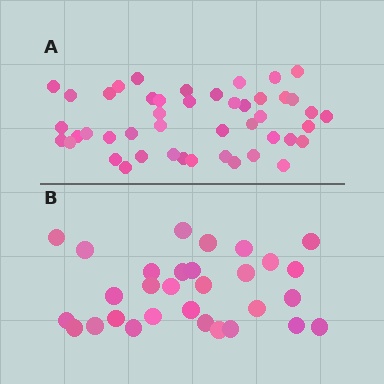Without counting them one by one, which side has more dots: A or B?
Region A (the top region) has more dots.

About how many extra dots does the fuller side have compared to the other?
Region A has approximately 15 more dots than region B.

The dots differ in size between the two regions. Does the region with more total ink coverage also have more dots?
No. Region B has more total ink coverage because its dots are larger, but region A actually contains more individual dots. Total area can be misleading — the number of items is what matters here.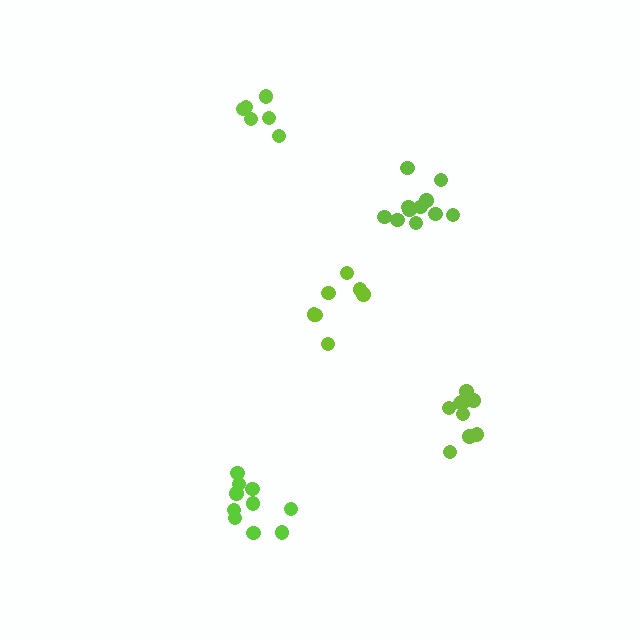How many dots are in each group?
Group 1: 10 dots, Group 2: 7 dots, Group 3: 6 dots, Group 4: 10 dots, Group 5: 11 dots (44 total).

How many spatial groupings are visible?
There are 5 spatial groupings.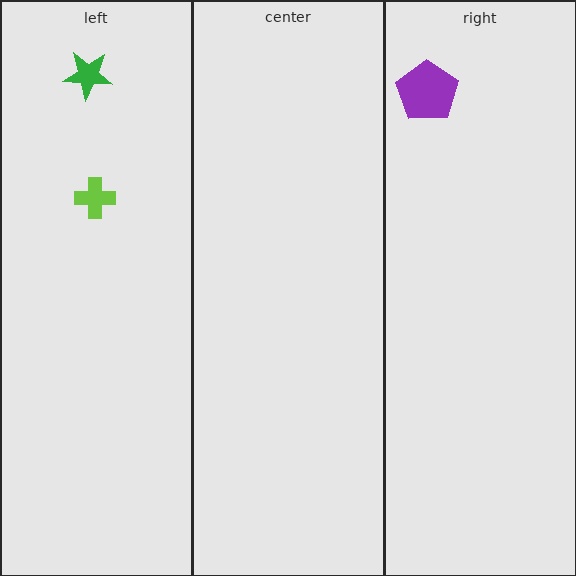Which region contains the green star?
The left region.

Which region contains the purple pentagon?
The right region.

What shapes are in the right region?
The purple pentagon.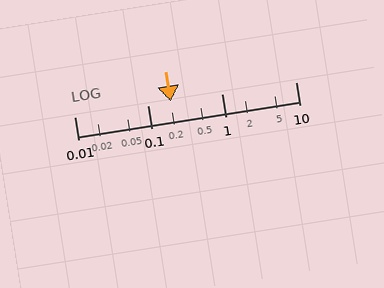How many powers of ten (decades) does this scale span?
The scale spans 3 decades, from 0.01 to 10.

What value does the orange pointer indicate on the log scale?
The pointer indicates approximately 0.2.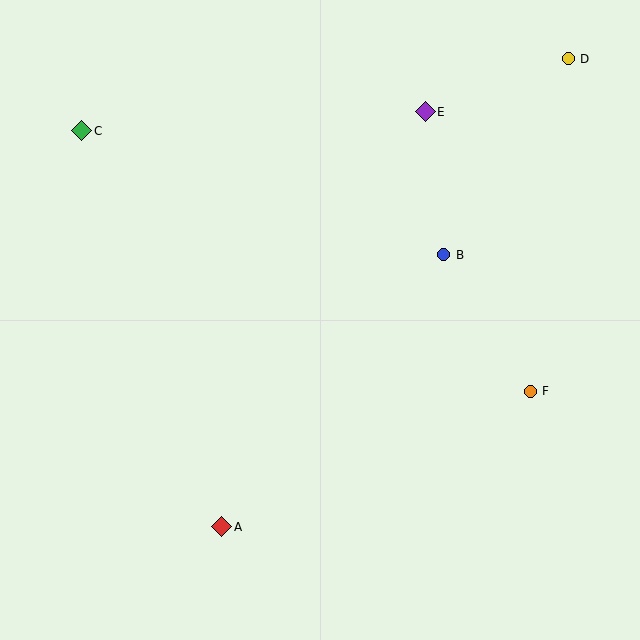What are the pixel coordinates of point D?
Point D is at (568, 59).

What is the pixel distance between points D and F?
The distance between D and F is 334 pixels.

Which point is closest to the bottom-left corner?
Point A is closest to the bottom-left corner.